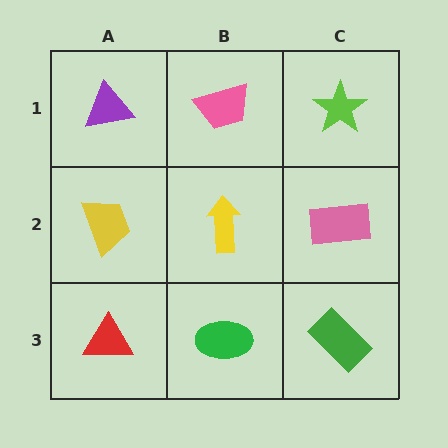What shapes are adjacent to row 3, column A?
A yellow trapezoid (row 2, column A), a green ellipse (row 3, column B).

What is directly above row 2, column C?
A lime star.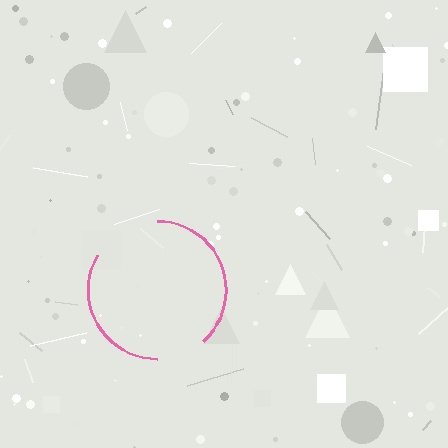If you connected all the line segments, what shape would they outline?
They would outline a circle.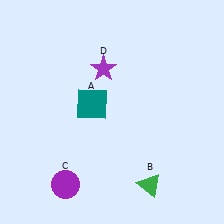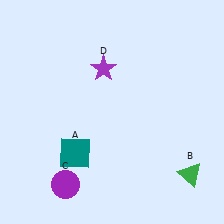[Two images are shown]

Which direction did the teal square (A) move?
The teal square (A) moved down.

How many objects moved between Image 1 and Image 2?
2 objects moved between the two images.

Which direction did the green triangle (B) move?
The green triangle (B) moved right.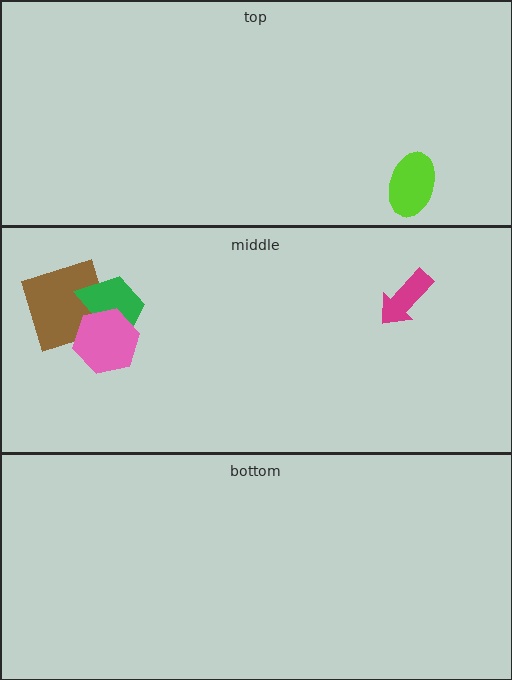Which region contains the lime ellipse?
The top region.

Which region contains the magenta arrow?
The middle region.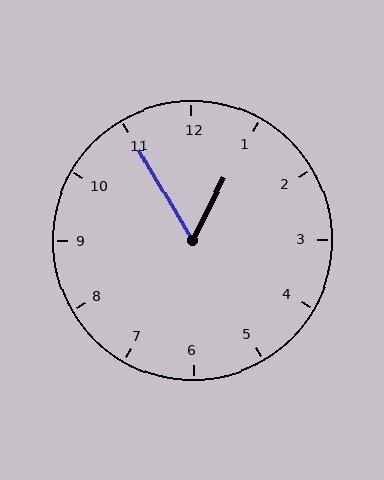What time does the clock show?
12:55.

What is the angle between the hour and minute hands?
Approximately 58 degrees.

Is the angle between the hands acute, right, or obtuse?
It is acute.